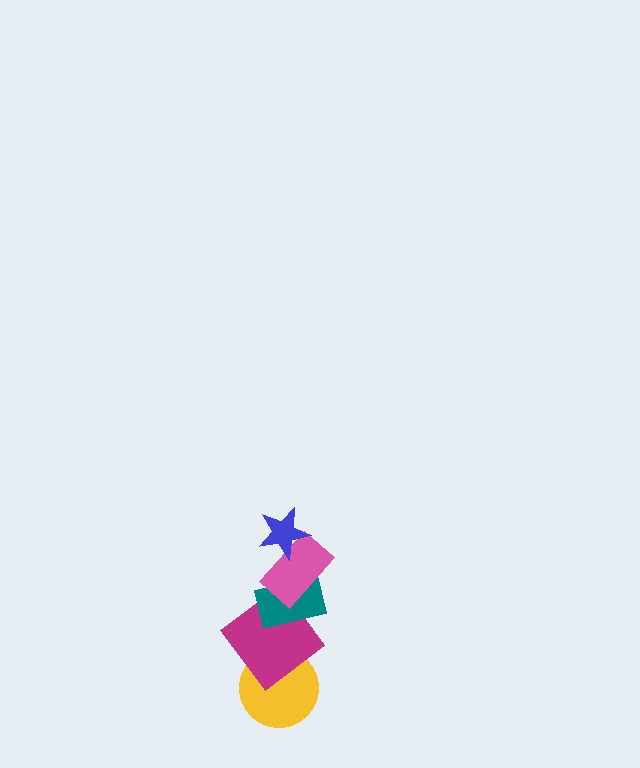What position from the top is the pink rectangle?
The pink rectangle is 2nd from the top.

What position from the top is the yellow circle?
The yellow circle is 5th from the top.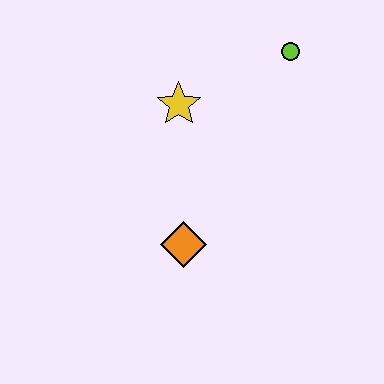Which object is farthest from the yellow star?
The orange diamond is farthest from the yellow star.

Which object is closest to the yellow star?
The lime circle is closest to the yellow star.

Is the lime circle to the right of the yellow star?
Yes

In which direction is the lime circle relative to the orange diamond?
The lime circle is above the orange diamond.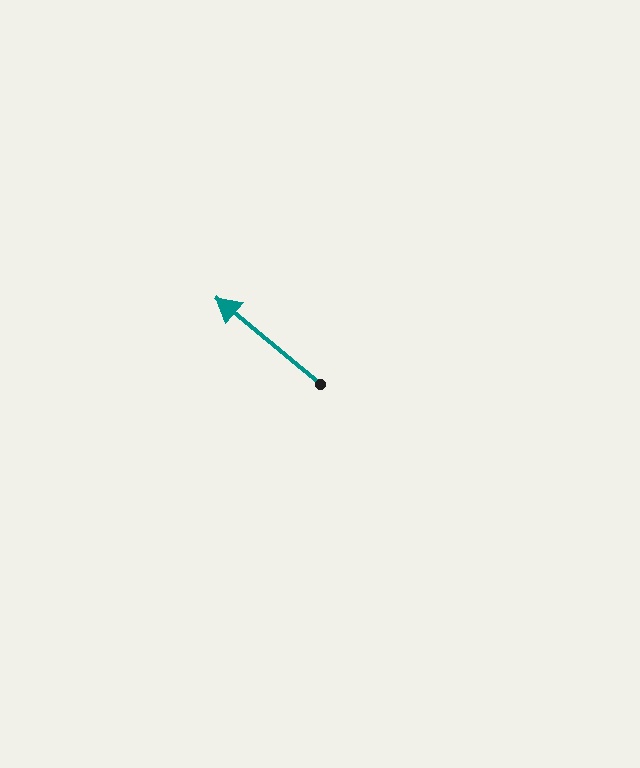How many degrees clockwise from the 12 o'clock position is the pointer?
Approximately 310 degrees.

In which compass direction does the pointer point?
Northwest.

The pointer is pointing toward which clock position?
Roughly 10 o'clock.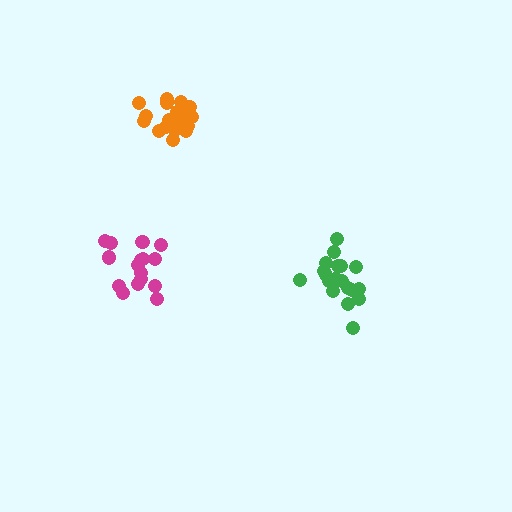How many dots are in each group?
Group 1: 16 dots, Group 2: 19 dots, Group 3: 18 dots (53 total).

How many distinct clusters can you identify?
There are 3 distinct clusters.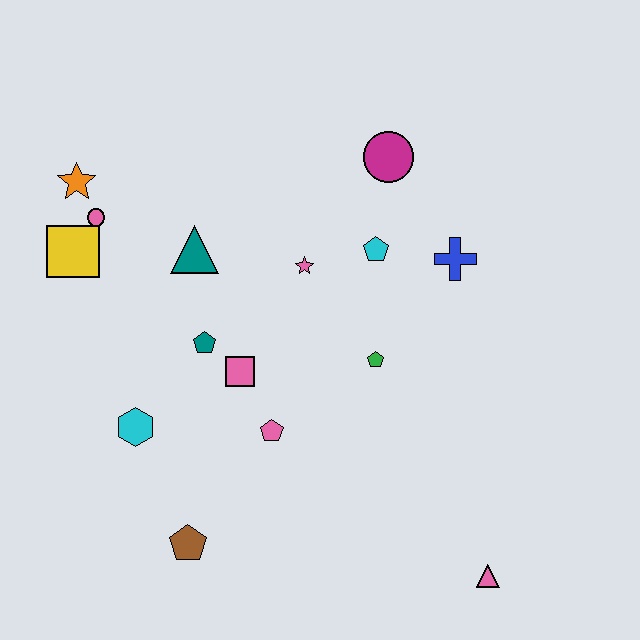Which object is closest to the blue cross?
The cyan pentagon is closest to the blue cross.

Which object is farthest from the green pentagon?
The orange star is farthest from the green pentagon.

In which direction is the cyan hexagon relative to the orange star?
The cyan hexagon is below the orange star.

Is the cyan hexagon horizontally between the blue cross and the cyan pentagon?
No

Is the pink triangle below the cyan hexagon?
Yes